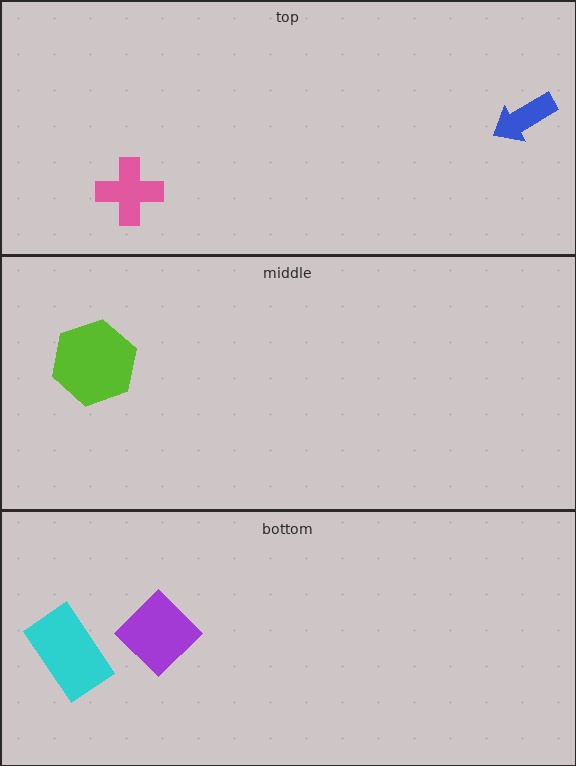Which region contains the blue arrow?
The top region.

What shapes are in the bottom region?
The cyan rectangle, the purple diamond.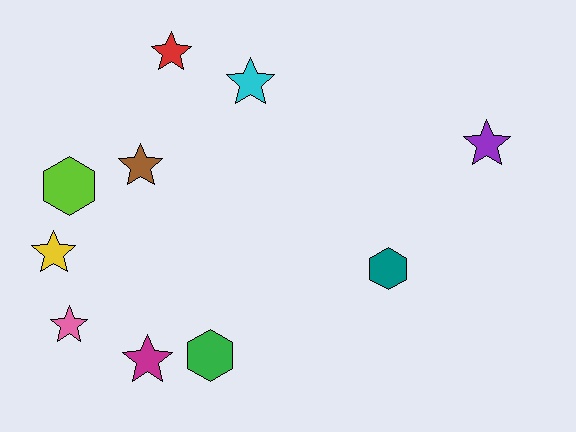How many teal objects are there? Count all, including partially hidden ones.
There is 1 teal object.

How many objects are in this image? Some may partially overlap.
There are 10 objects.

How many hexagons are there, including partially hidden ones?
There are 3 hexagons.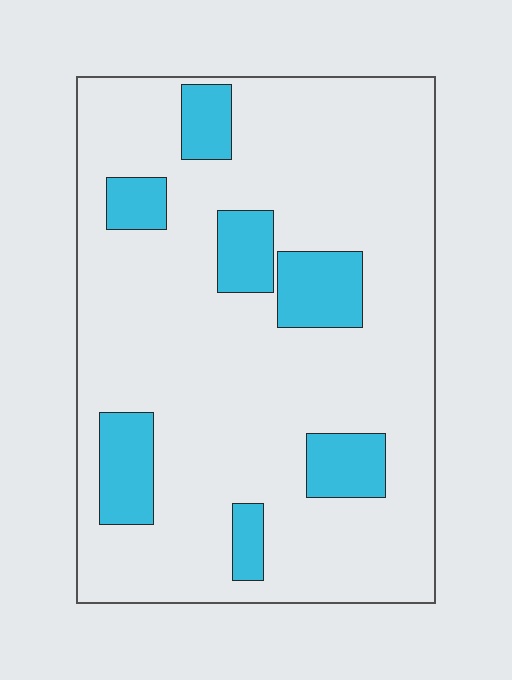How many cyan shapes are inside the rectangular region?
7.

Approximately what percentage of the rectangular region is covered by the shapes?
Approximately 15%.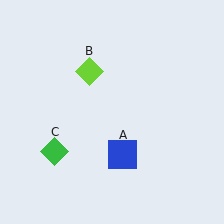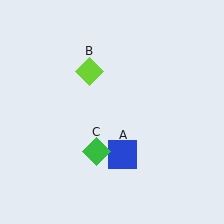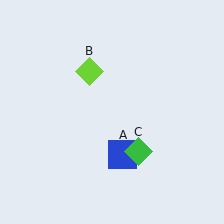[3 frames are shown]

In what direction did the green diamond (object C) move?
The green diamond (object C) moved right.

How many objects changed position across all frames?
1 object changed position: green diamond (object C).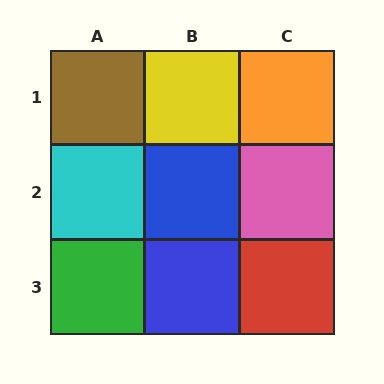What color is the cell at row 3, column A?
Green.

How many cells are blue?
2 cells are blue.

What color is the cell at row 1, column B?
Yellow.